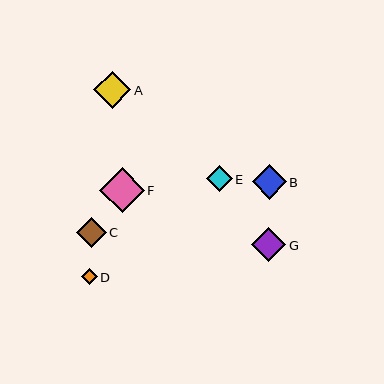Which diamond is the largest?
Diamond F is the largest with a size of approximately 45 pixels.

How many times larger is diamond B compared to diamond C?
Diamond B is approximately 1.1 times the size of diamond C.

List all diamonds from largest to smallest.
From largest to smallest: F, A, G, B, C, E, D.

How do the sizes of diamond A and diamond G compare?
Diamond A and diamond G are approximately the same size.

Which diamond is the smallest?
Diamond D is the smallest with a size of approximately 16 pixels.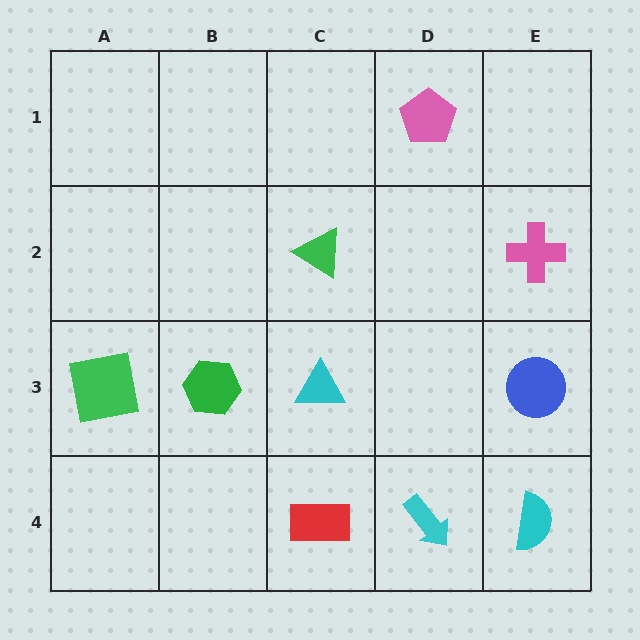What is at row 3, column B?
A green hexagon.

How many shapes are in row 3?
4 shapes.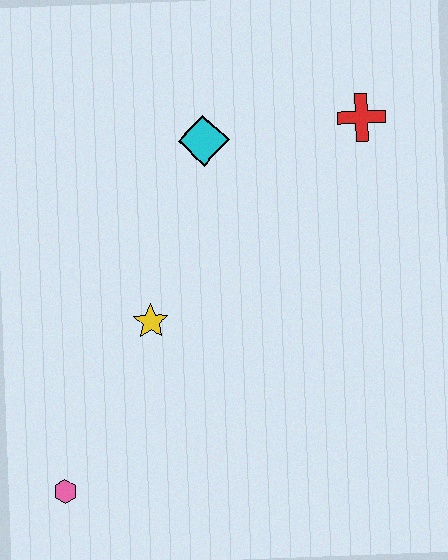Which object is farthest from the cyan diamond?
The pink hexagon is farthest from the cyan diamond.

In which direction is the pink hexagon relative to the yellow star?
The pink hexagon is below the yellow star.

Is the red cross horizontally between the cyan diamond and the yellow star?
No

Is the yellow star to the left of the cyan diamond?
Yes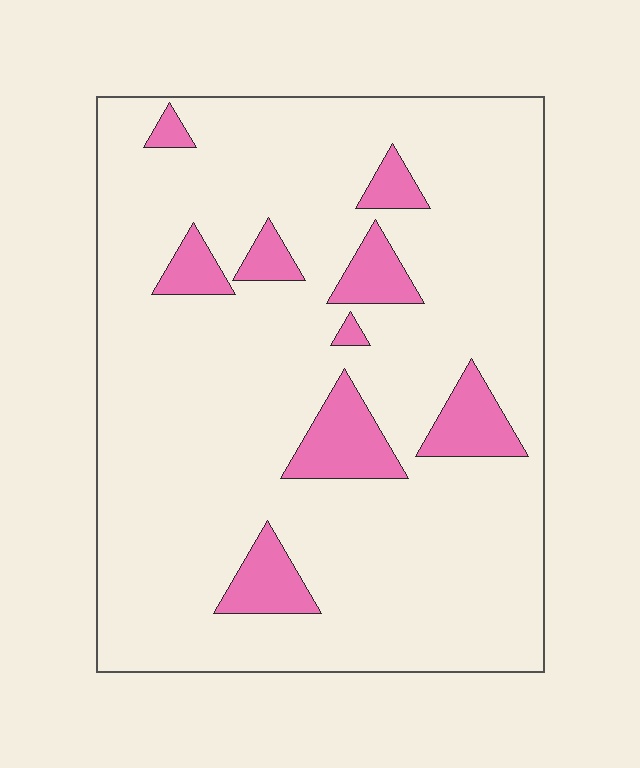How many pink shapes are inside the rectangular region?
9.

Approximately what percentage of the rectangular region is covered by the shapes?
Approximately 15%.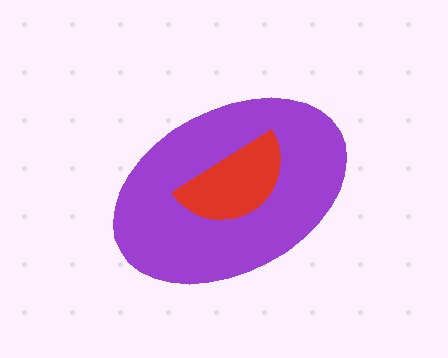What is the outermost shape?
The purple ellipse.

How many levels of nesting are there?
2.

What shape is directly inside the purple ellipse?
The red semicircle.